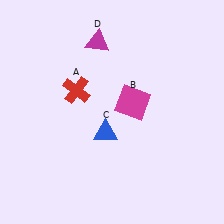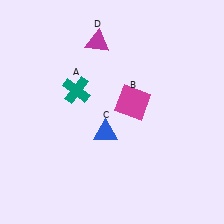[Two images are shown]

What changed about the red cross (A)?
In Image 1, A is red. In Image 2, it changed to teal.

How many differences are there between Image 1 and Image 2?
There is 1 difference between the two images.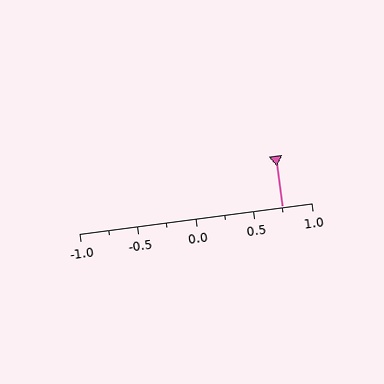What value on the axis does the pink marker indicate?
The marker indicates approximately 0.75.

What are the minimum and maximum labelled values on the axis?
The axis runs from -1.0 to 1.0.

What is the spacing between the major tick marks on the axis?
The major ticks are spaced 0.5 apart.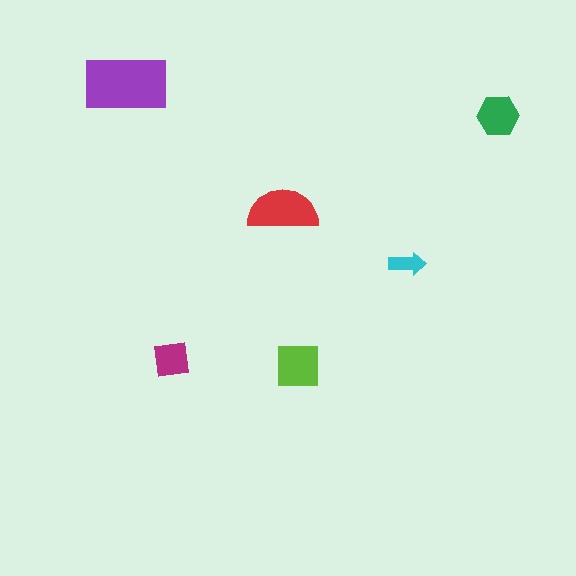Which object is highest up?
The purple rectangle is topmost.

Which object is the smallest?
The cyan arrow.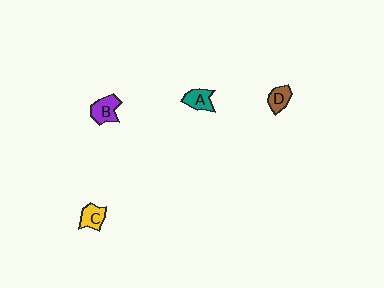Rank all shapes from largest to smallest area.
From largest to smallest: B (purple), A (teal), C (yellow), D (brown).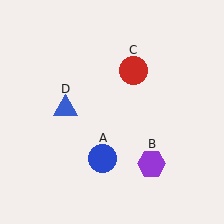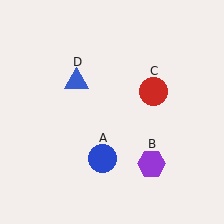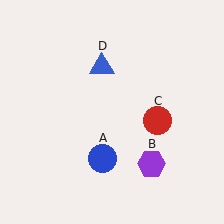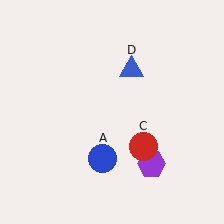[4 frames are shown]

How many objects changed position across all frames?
2 objects changed position: red circle (object C), blue triangle (object D).